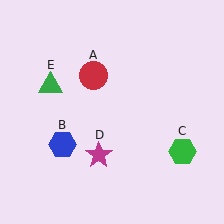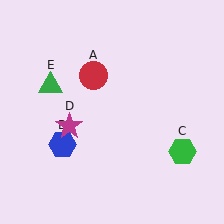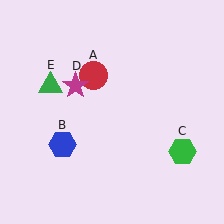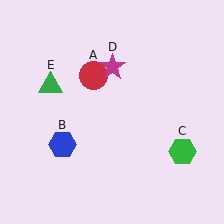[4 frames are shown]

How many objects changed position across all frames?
1 object changed position: magenta star (object D).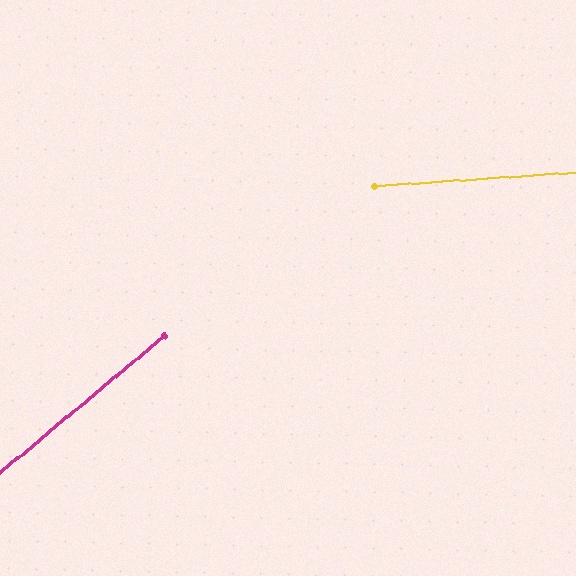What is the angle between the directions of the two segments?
Approximately 36 degrees.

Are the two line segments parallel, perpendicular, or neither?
Neither parallel nor perpendicular — they differ by about 36°.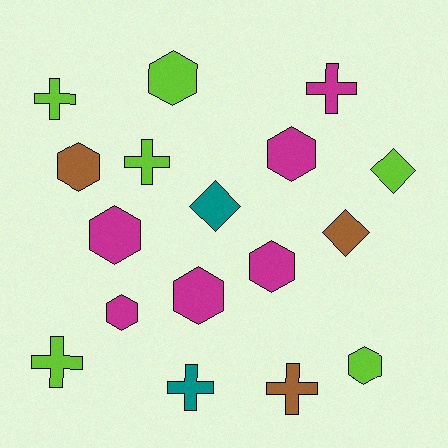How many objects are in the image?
There are 17 objects.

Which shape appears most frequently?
Hexagon, with 8 objects.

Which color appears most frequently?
Magenta, with 6 objects.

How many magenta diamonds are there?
There are no magenta diamonds.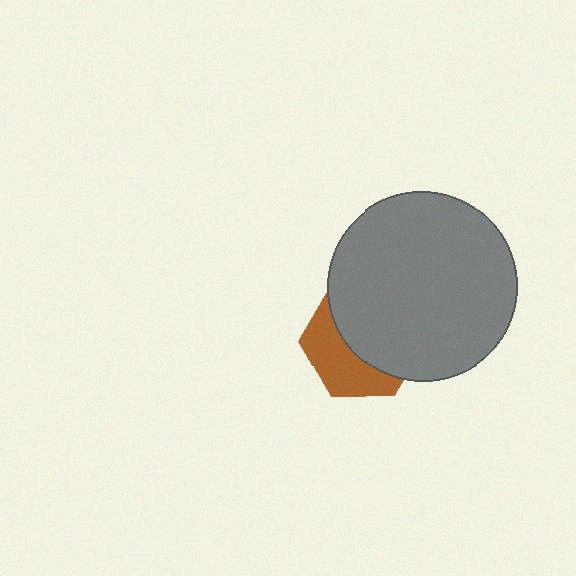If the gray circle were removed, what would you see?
You would see the complete brown hexagon.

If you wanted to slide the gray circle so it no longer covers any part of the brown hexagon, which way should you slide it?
Slide it toward the upper-right — that is the most direct way to separate the two shapes.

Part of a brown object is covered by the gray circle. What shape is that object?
It is a hexagon.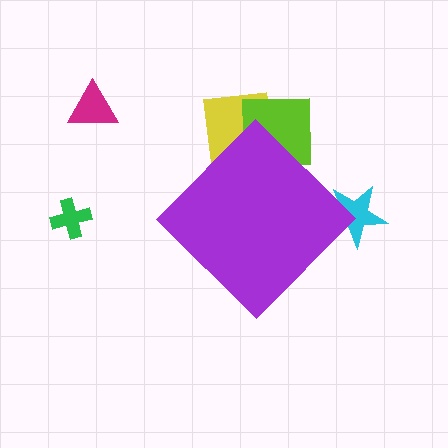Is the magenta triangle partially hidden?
No, the magenta triangle is fully visible.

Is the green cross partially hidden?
No, the green cross is fully visible.